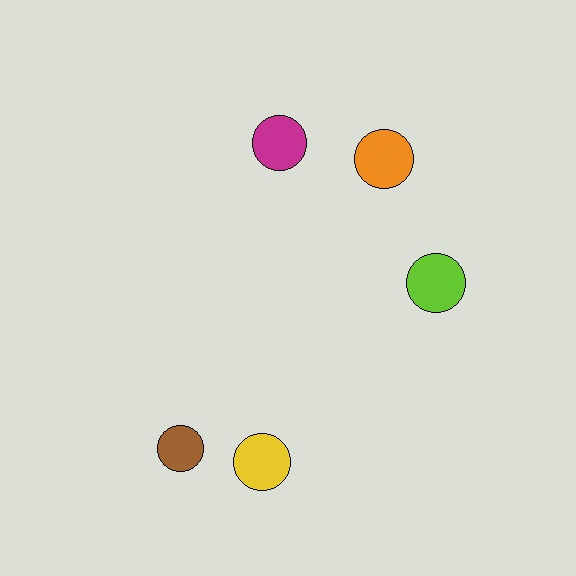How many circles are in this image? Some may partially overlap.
There are 5 circles.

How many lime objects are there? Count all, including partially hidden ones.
There is 1 lime object.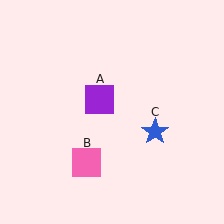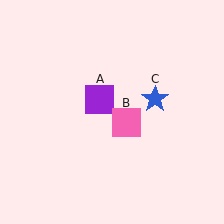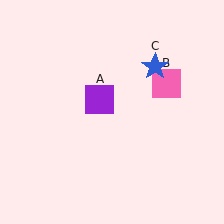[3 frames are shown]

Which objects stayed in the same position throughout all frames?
Purple square (object A) remained stationary.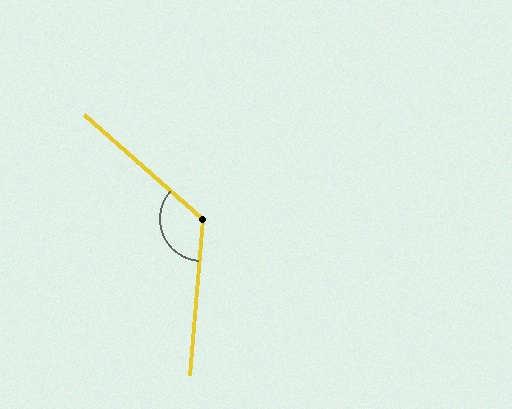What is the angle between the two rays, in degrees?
Approximately 126 degrees.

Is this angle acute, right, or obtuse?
It is obtuse.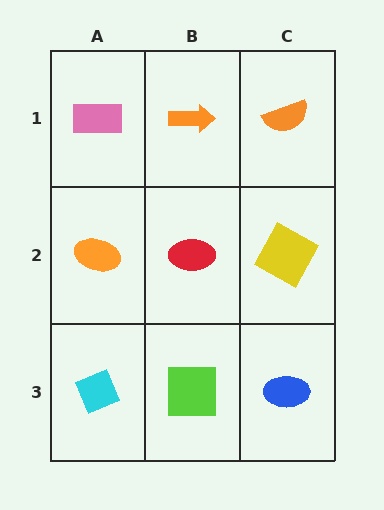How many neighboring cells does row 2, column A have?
3.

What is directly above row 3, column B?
A red ellipse.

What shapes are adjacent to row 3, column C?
A yellow square (row 2, column C), a lime square (row 3, column B).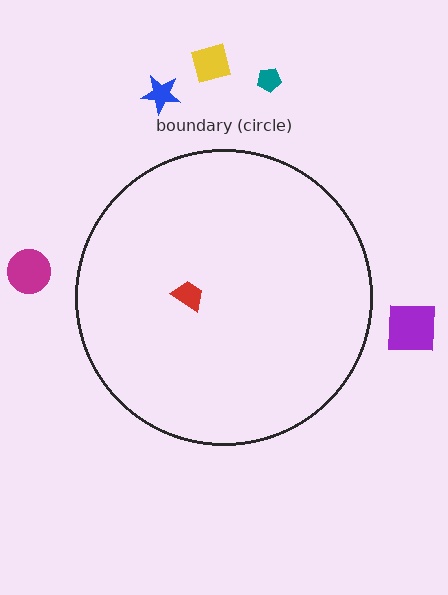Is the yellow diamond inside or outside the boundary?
Outside.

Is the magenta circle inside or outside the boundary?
Outside.